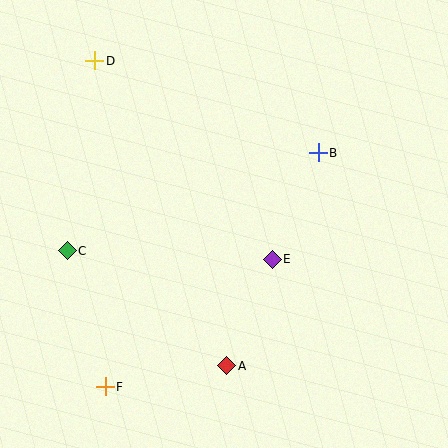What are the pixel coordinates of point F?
Point F is at (105, 387).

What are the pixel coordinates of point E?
Point E is at (272, 259).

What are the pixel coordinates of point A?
Point A is at (227, 366).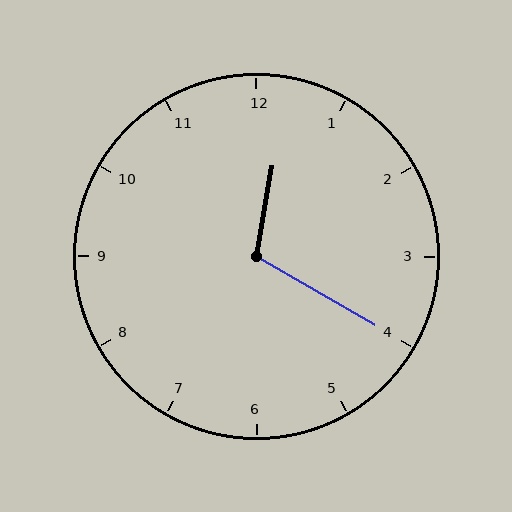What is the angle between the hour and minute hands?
Approximately 110 degrees.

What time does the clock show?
12:20.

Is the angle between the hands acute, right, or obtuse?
It is obtuse.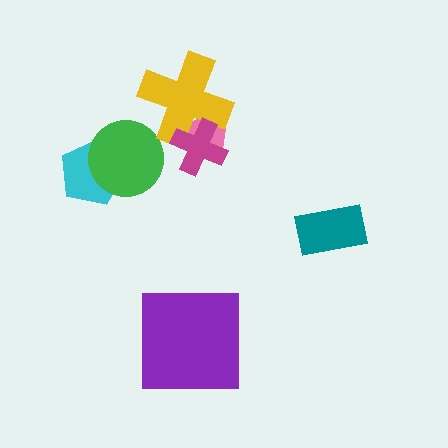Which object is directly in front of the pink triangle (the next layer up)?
The yellow cross is directly in front of the pink triangle.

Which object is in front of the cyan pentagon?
The green circle is in front of the cyan pentagon.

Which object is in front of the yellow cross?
The magenta cross is in front of the yellow cross.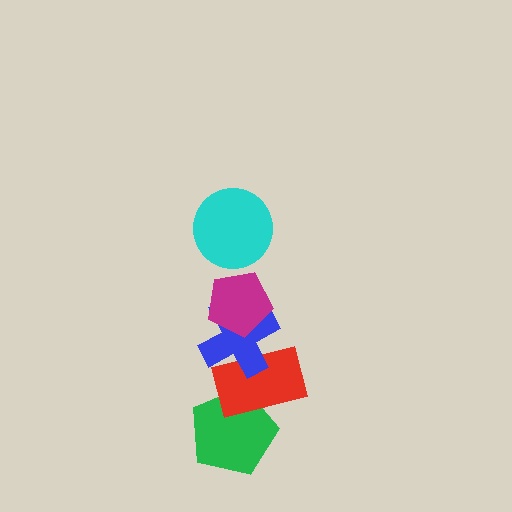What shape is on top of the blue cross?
The magenta pentagon is on top of the blue cross.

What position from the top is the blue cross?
The blue cross is 3rd from the top.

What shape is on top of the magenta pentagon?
The cyan circle is on top of the magenta pentagon.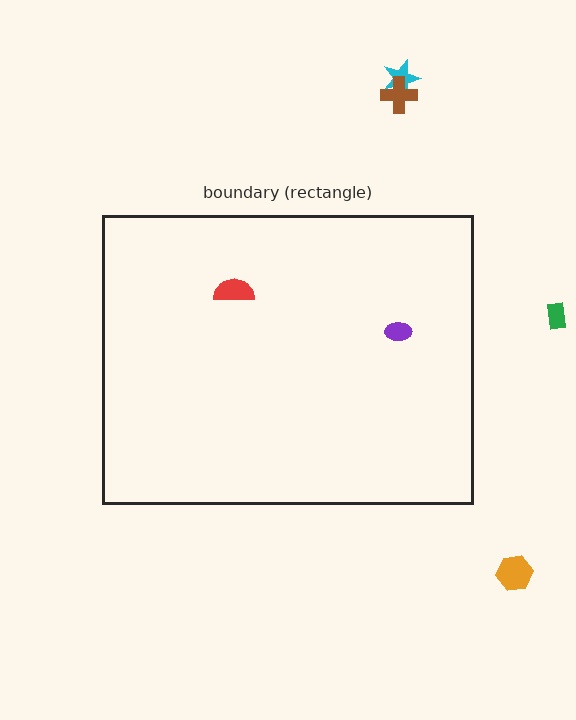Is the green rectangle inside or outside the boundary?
Outside.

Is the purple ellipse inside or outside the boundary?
Inside.